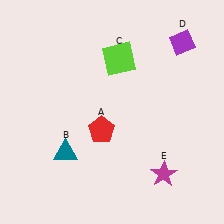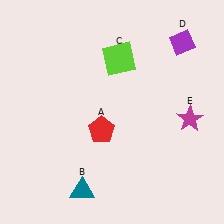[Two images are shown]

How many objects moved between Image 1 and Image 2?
2 objects moved between the two images.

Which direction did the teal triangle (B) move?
The teal triangle (B) moved down.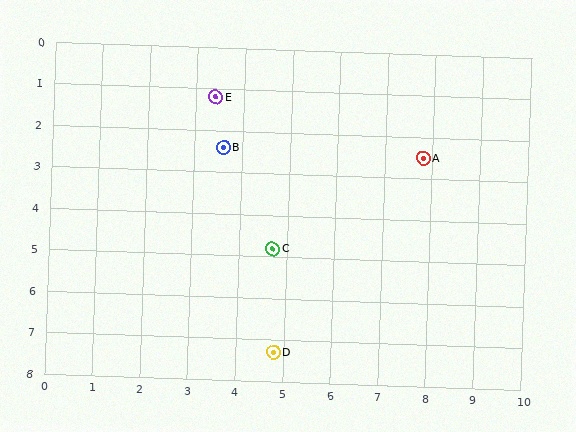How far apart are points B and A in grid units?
Points B and A are about 4.2 grid units apart.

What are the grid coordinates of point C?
Point C is at approximately (4.7, 4.8).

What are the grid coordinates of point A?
Point A is at approximately (7.8, 2.5).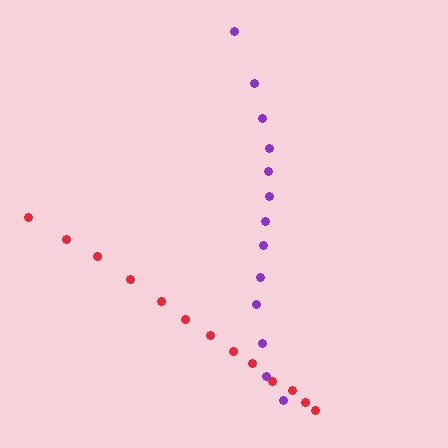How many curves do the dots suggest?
There are 2 distinct paths.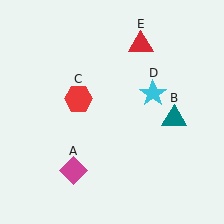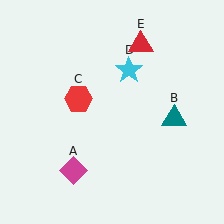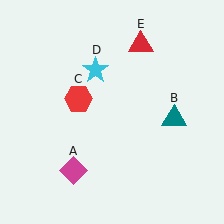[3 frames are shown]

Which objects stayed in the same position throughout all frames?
Magenta diamond (object A) and teal triangle (object B) and red hexagon (object C) and red triangle (object E) remained stationary.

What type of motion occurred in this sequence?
The cyan star (object D) rotated counterclockwise around the center of the scene.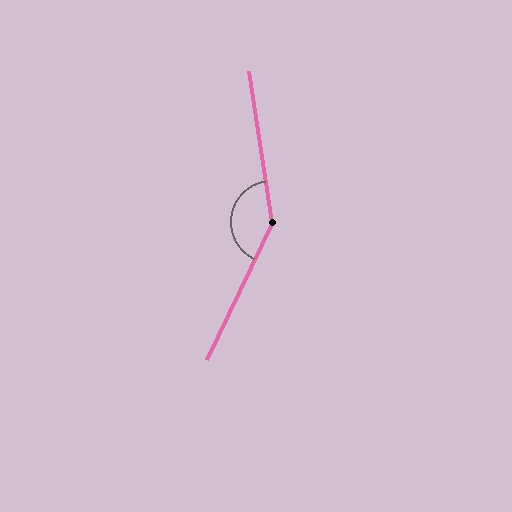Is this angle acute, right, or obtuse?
It is obtuse.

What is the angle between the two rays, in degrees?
Approximately 146 degrees.